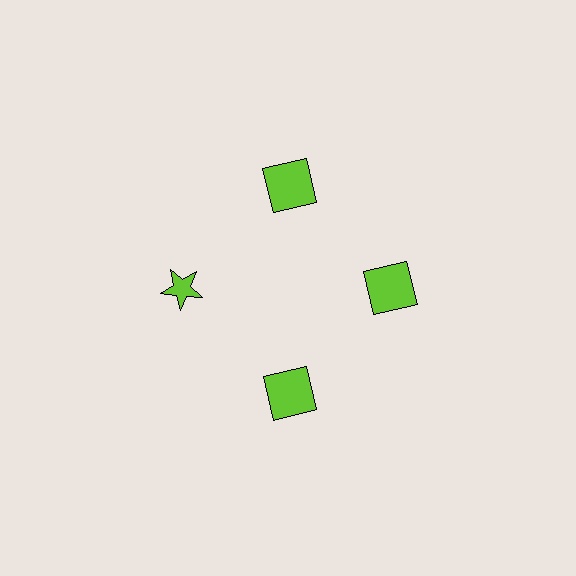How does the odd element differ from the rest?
It has a different shape: star instead of square.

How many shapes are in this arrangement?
There are 4 shapes arranged in a ring pattern.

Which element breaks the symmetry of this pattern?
The lime star at roughly the 9 o'clock position breaks the symmetry. All other shapes are lime squares.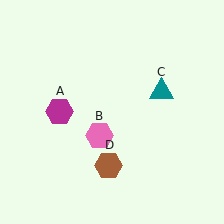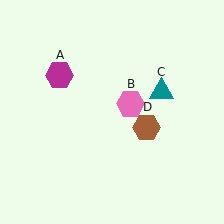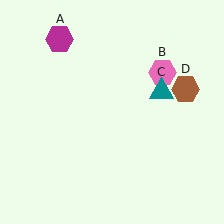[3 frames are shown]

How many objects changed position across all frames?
3 objects changed position: magenta hexagon (object A), pink hexagon (object B), brown hexagon (object D).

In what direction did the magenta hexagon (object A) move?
The magenta hexagon (object A) moved up.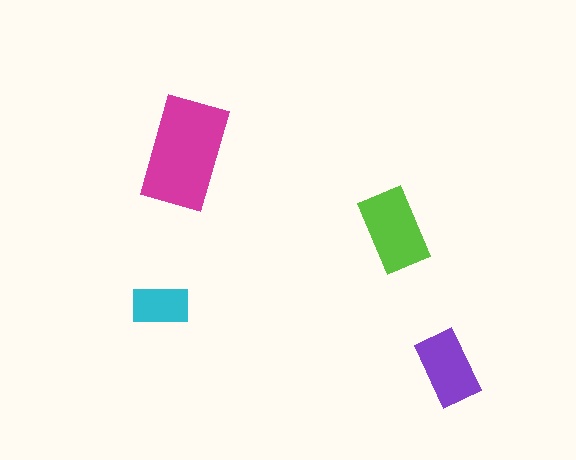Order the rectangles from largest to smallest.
the magenta one, the lime one, the purple one, the cyan one.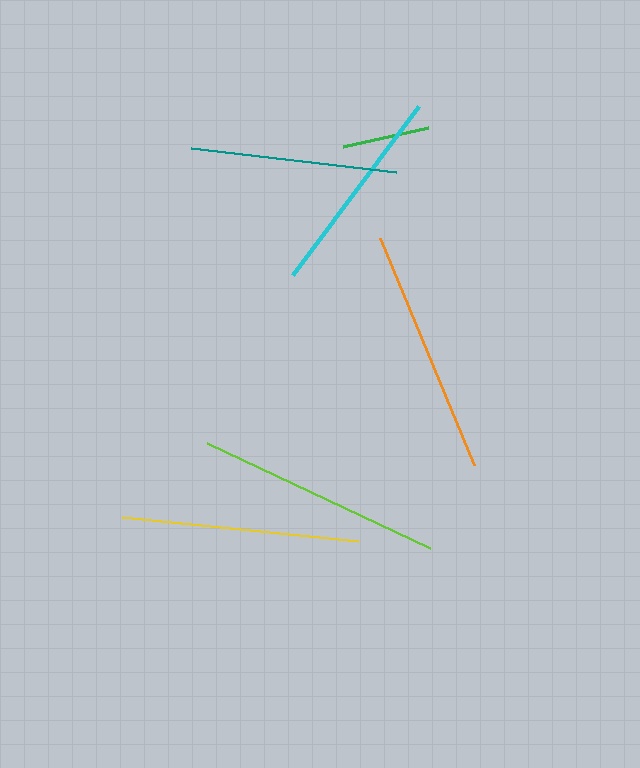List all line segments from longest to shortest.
From longest to shortest: orange, lime, yellow, cyan, teal, green.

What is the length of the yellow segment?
The yellow segment is approximately 237 pixels long.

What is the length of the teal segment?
The teal segment is approximately 206 pixels long.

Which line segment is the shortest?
The green line is the shortest at approximately 88 pixels.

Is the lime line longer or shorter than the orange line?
The orange line is longer than the lime line.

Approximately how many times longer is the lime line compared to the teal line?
The lime line is approximately 1.2 times the length of the teal line.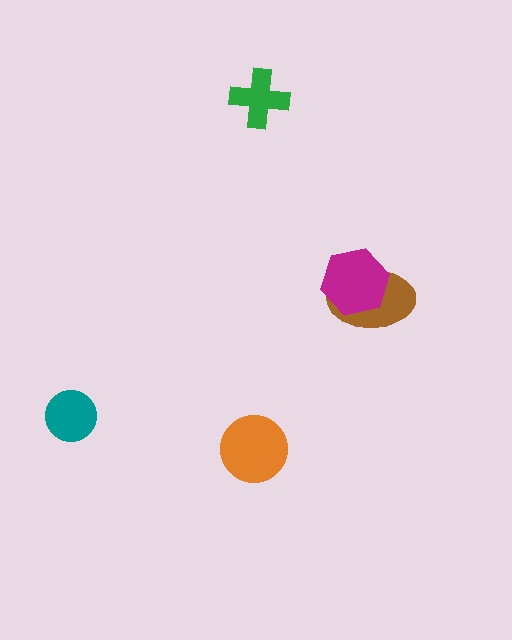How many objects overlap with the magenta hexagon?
1 object overlaps with the magenta hexagon.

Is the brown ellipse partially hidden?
Yes, it is partially covered by another shape.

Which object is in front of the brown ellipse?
The magenta hexagon is in front of the brown ellipse.